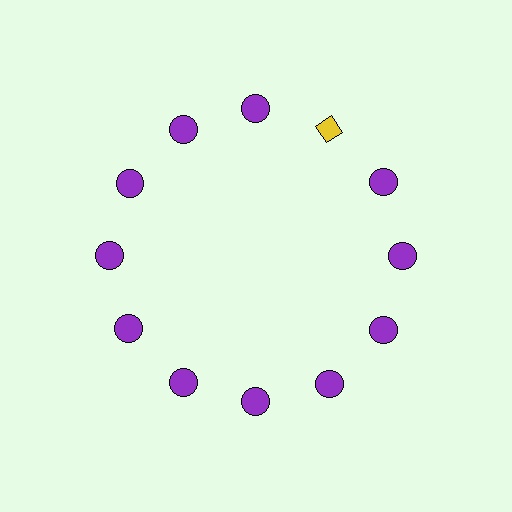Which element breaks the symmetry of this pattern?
The yellow diamond at roughly the 1 o'clock position breaks the symmetry. All other shapes are purple circles.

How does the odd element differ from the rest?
It differs in both color (yellow instead of purple) and shape (diamond instead of circle).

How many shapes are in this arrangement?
There are 12 shapes arranged in a ring pattern.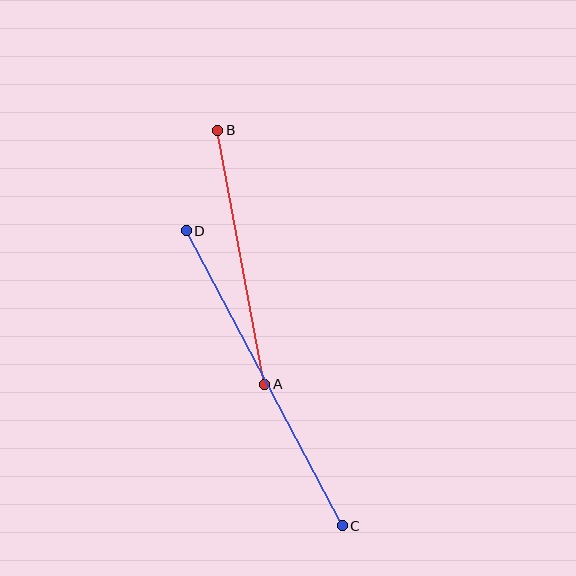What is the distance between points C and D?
The distance is approximately 334 pixels.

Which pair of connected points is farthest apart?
Points C and D are farthest apart.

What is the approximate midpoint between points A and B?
The midpoint is at approximately (241, 257) pixels.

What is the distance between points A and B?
The distance is approximately 258 pixels.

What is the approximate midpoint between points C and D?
The midpoint is at approximately (264, 378) pixels.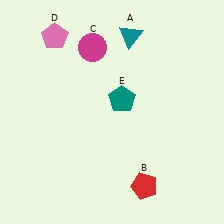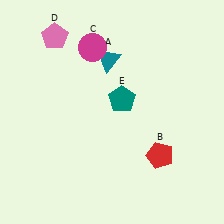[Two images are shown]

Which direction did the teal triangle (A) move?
The teal triangle (A) moved down.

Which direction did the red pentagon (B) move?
The red pentagon (B) moved up.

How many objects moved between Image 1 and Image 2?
2 objects moved between the two images.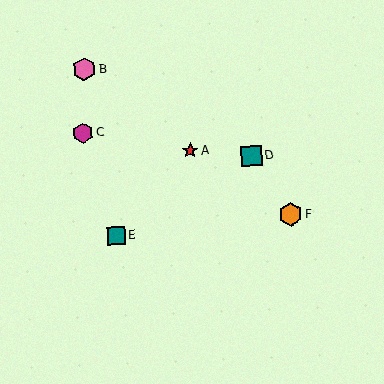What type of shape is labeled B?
Shape B is a pink hexagon.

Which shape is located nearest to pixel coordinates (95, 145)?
The magenta hexagon (labeled C) at (83, 133) is nearest to that location.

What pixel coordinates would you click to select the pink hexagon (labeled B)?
Click at (84, 69) to select the pink hexagon B.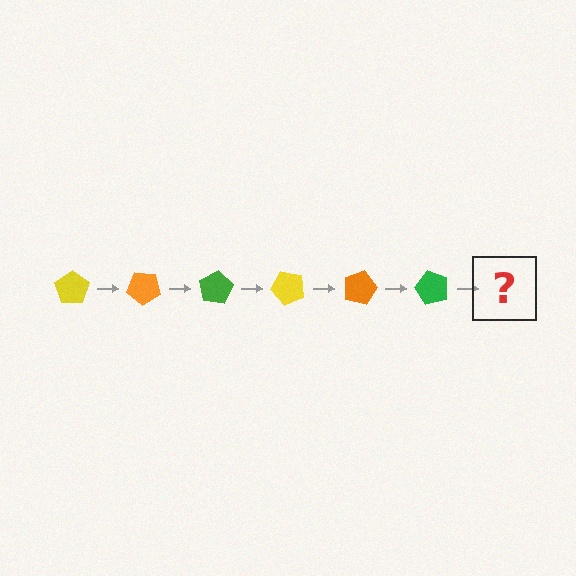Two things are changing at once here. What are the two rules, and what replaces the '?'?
The two rules are that it rotates 40 degrees each step and the color cycles through yellow, orange, and green. The '?' should be a yellow pentagon, rotated 240 degrees from the start.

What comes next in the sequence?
The next element should be a yellow pentagon, rotated 240 degrees from the start.